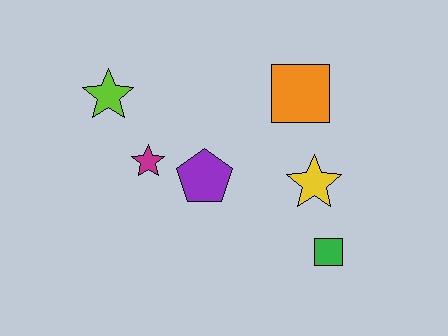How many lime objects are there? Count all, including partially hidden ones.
There is 1 lime object.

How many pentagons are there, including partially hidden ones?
There is 1 pentagon.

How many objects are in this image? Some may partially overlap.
There are 6 objects.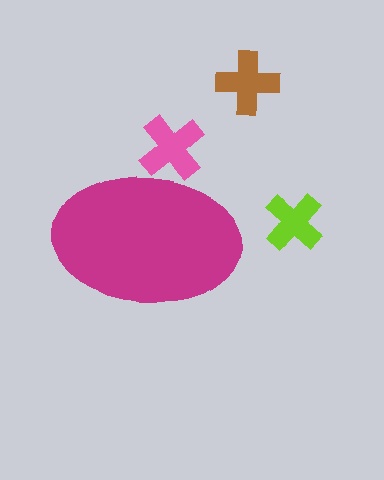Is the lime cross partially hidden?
No, the lime cross is fully visible.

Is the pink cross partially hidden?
Yes, the pink cross is partially hidden behind the magenta ellipse.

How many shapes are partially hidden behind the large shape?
1 shape is partially hidden.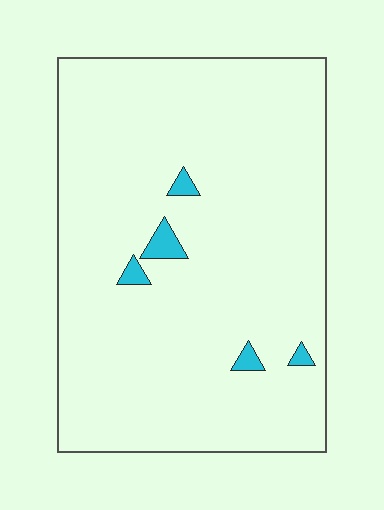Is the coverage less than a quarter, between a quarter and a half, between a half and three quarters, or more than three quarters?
Less than a quarter.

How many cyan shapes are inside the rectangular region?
5.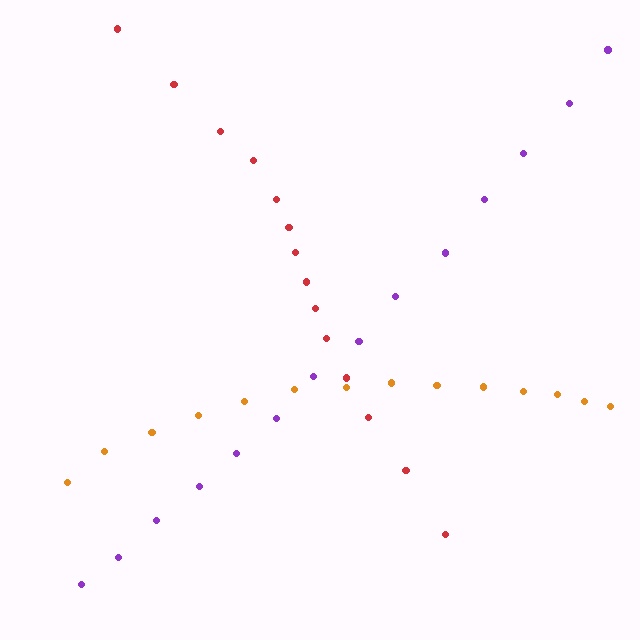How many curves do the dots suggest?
There are 3 distinct paths.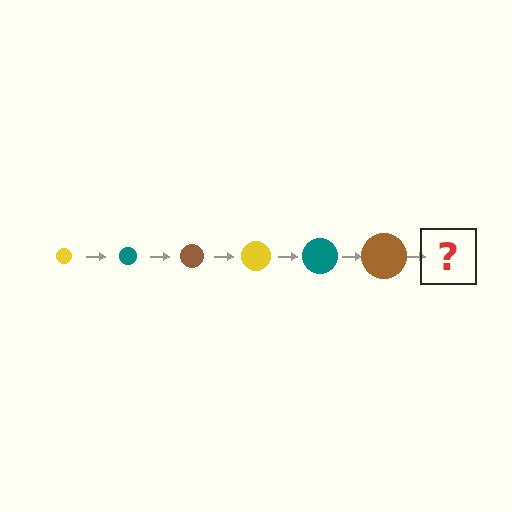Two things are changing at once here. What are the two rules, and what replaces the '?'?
The two rules are that the circle grows larger each step and the color cycles through yellow, teal, and brown. The '?' should be a yellow circle, larger than the previous one.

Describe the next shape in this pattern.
It should be a yellow circle, larger than the previous one.